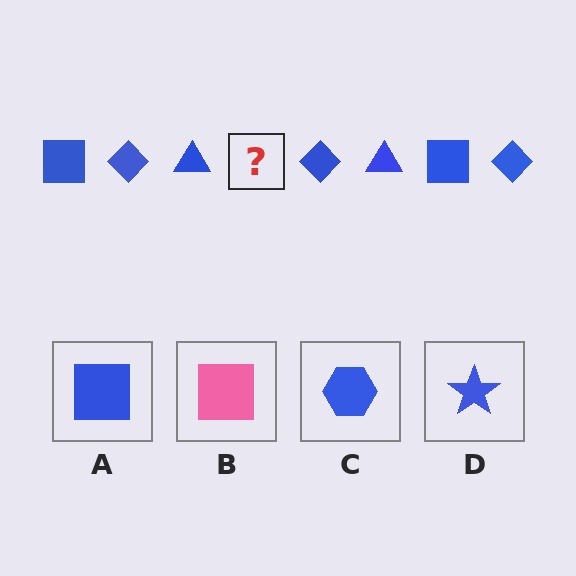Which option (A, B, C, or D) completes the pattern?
A.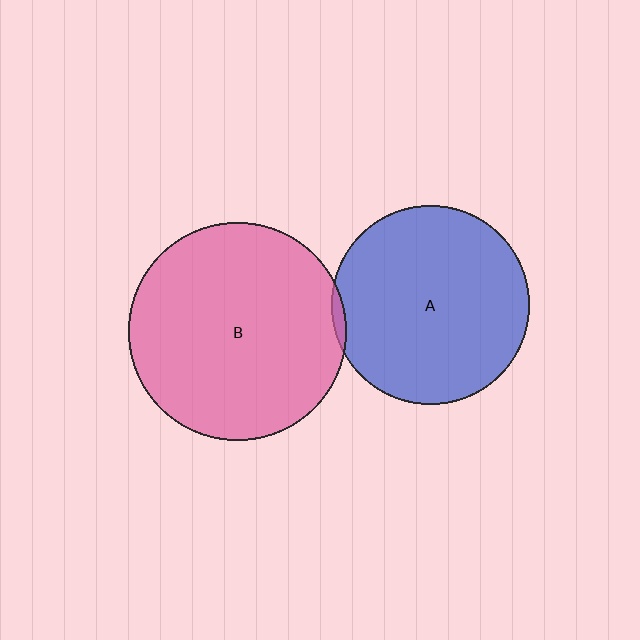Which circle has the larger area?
Circle B (pink).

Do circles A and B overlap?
Yes.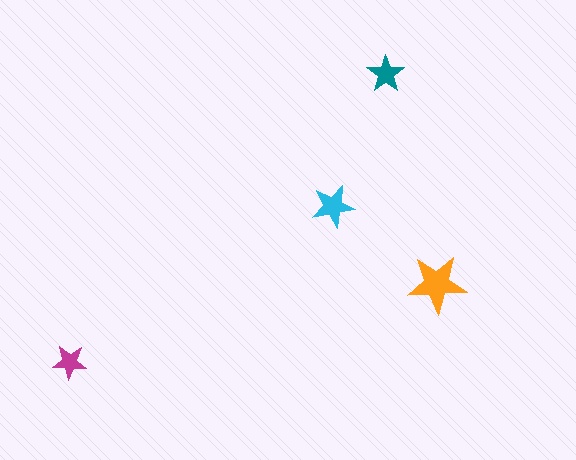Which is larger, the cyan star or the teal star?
The cyan one.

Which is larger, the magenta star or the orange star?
The orange one.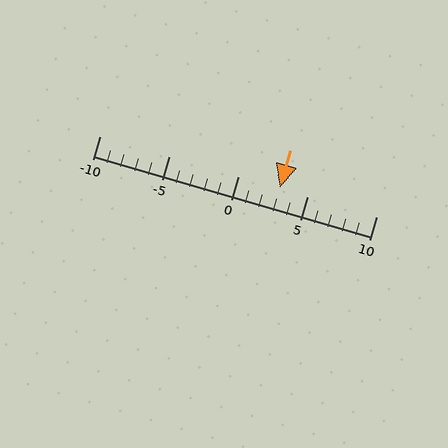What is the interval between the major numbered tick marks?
The major tick marks are spaced 5 units apart.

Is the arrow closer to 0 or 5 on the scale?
The arrow is closer to 5.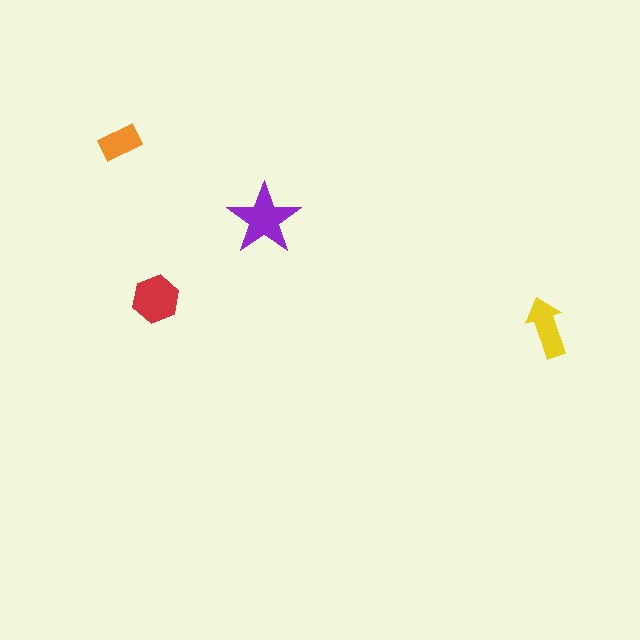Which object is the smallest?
The orange rectangle.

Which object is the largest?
The purple star.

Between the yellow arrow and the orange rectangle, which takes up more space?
The yellow arrow.